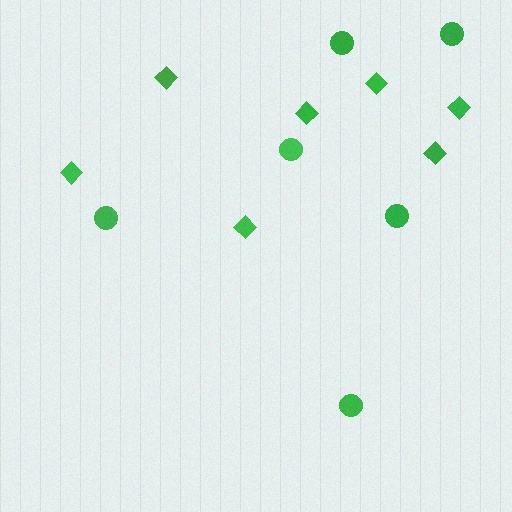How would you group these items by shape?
There are 2 groups: one group of circles (6) and one group of diamonds (7).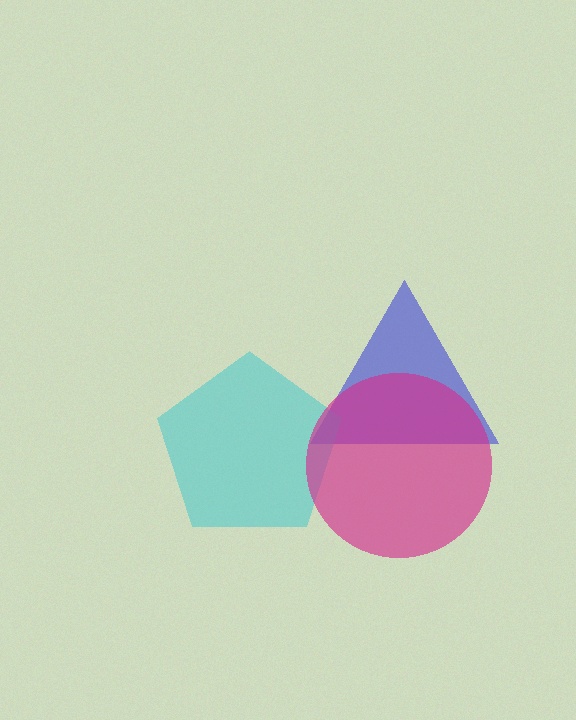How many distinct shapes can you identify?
There are 3 distinct shapes: a blue triangle, a cyan pentagon, a magenta circle.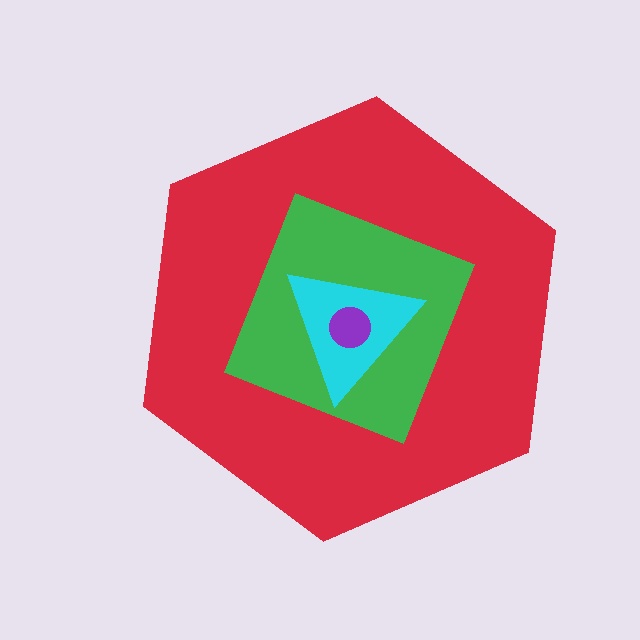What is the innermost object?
The purple circle.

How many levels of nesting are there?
4.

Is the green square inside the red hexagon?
Yes.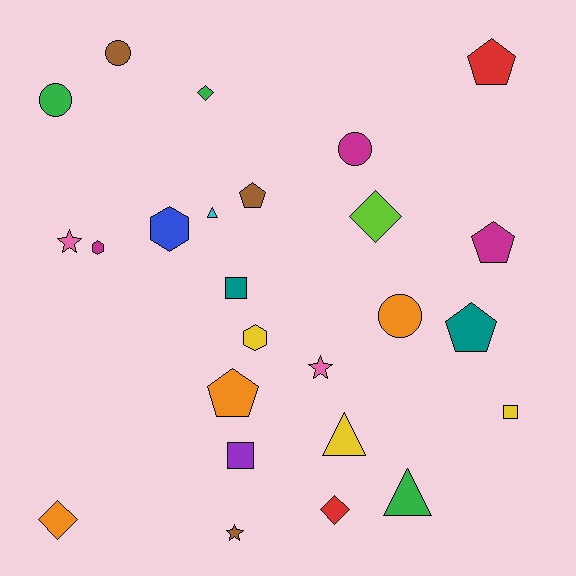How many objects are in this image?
There are 25 objects.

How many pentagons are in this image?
There are 5 pentagons.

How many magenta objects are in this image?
There are 3 magenta objects.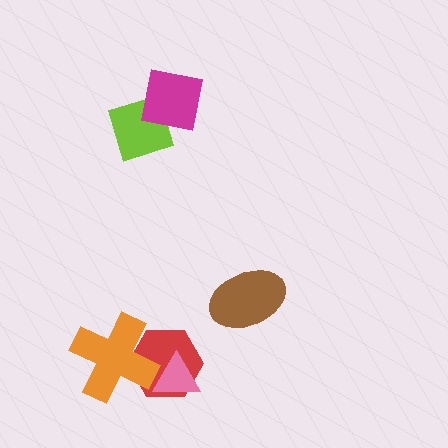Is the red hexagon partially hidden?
Yes, it is partially covered by another shape.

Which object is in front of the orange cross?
The pink triangle is in front of the orange cross.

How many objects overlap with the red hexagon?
2 objects overlap with the red hexagon.